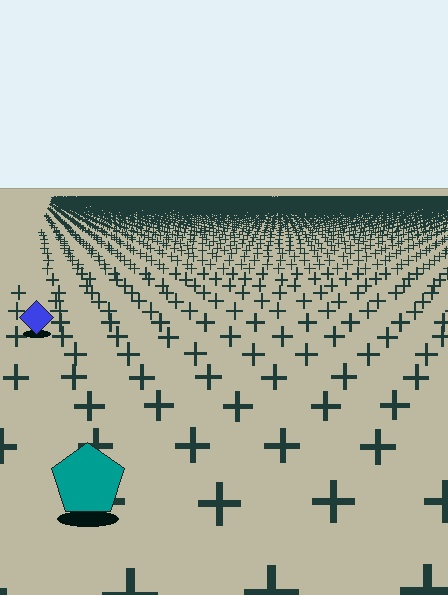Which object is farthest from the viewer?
The blue diamond is farthest from the viewer. It appears smaller and the ground texture around it is denser.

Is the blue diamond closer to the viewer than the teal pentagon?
No. The teal pentagon is closer — you can tell from the texture gradient: the ground texture is coarser near it.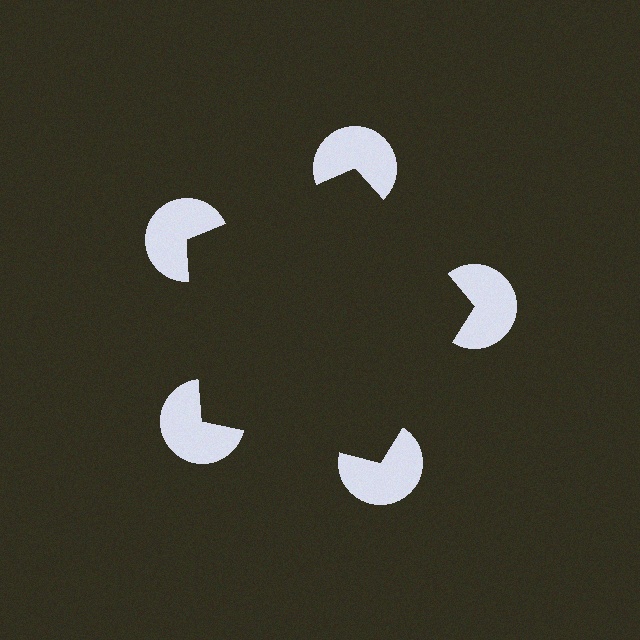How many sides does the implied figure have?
5 sides.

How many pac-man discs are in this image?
There are 5 — one at each vertex of the illusory pentagon.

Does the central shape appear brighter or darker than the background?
It typically appears slightly darker than the background, even though no actual brightness change is drawn.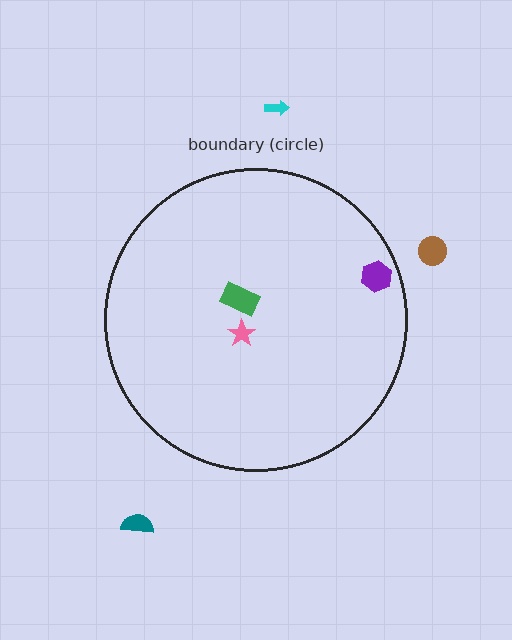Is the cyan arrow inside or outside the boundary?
Outside.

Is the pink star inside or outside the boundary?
Inside.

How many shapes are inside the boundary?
3 inside, 3 outside.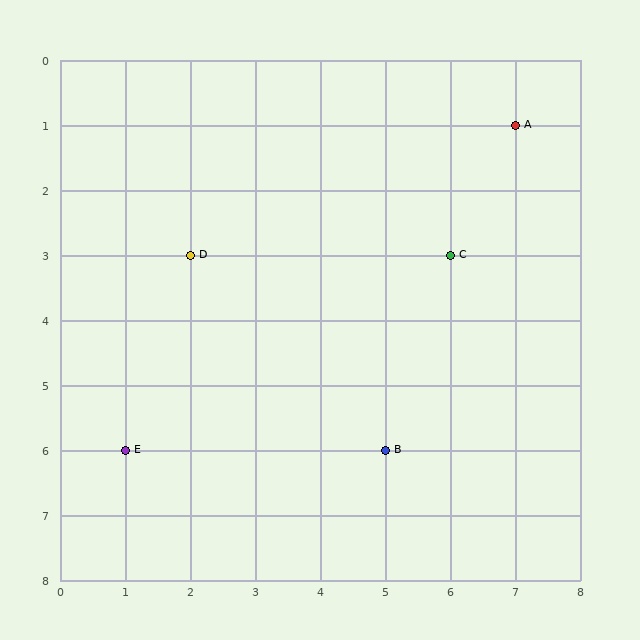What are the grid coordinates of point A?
Point A is at grid coordinates (7, 1).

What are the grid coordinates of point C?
Point C is at grid coordinates (6, 3).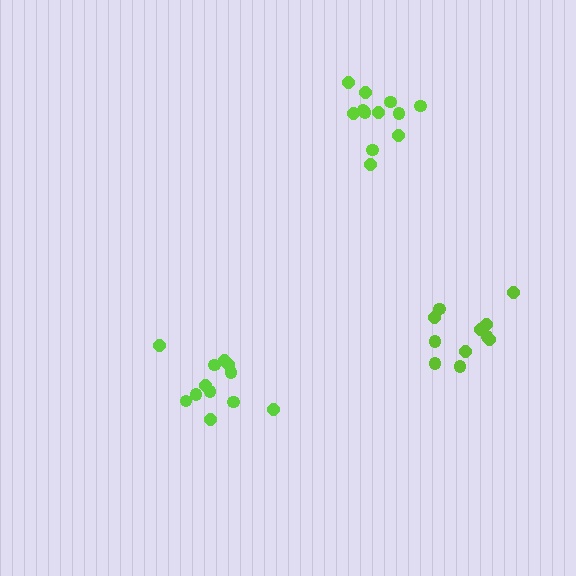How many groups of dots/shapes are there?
There are 3 groups.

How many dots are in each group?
Group 1: 12 dots, Group 2: 12 dots, Group 3: 11 dots (35 total).